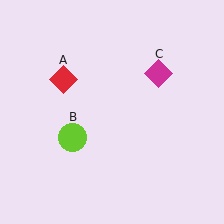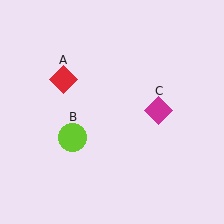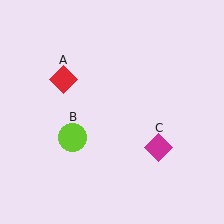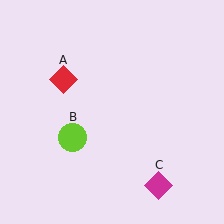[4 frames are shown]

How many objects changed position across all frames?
1 object changed position: magenta diamond (object C).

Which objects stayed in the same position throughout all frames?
Red diamond (object A) and lime circle (object B) remained stationary.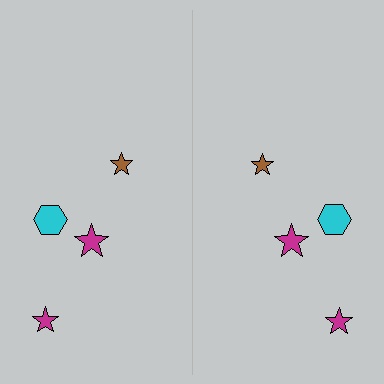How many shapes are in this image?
There are 8 shapes in this image.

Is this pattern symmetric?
Yes, this pattern has bilateral (reflection) symmetry.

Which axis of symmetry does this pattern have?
The pattern has a vertical axis of symmetry running through the center of the image.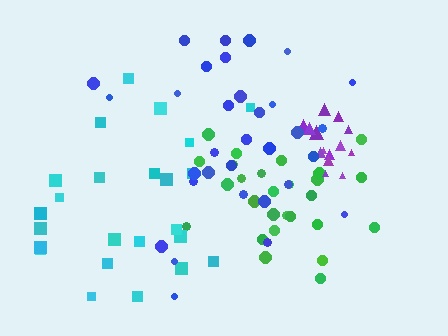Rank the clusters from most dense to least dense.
purple, green, blue, cyan.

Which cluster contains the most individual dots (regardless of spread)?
Blue (32).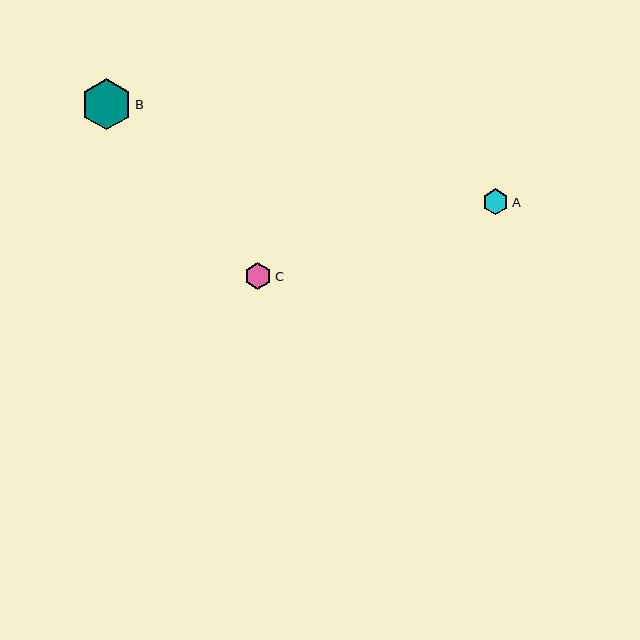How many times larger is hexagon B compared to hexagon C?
Hexagon B is approximately 1.9 times the size of hexagon C.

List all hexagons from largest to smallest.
From largest to smallest: B, C, A.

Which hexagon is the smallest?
Hexagon A is the smallest with a size of approximately 26 pixels.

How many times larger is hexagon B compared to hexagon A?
Hexagon B is approximately 2.0 times the size of hexagon A.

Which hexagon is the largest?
Hexagon B is the largest with a size of approximately 51 pixels.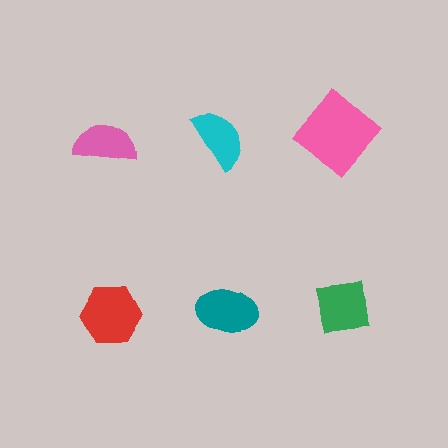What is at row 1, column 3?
A pink diamond.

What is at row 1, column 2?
A cyan semicircle.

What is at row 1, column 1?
A pink semicircle.